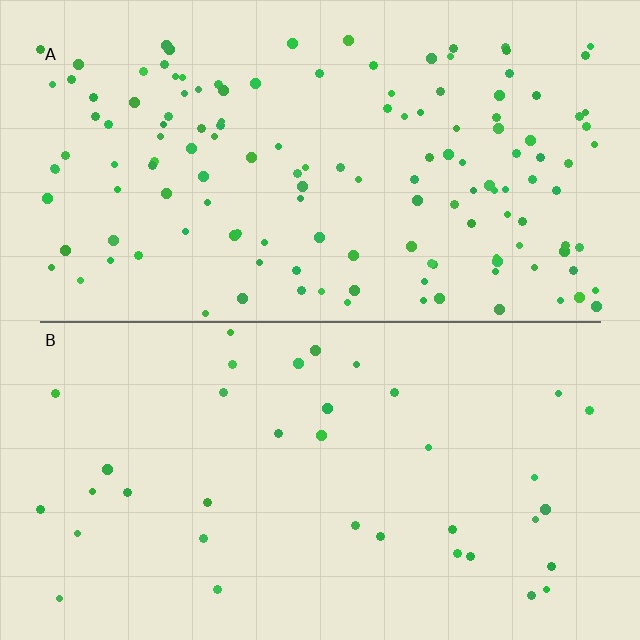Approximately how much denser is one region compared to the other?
Approximately 3.8× — region A over region B.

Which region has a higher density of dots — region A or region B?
A (the top).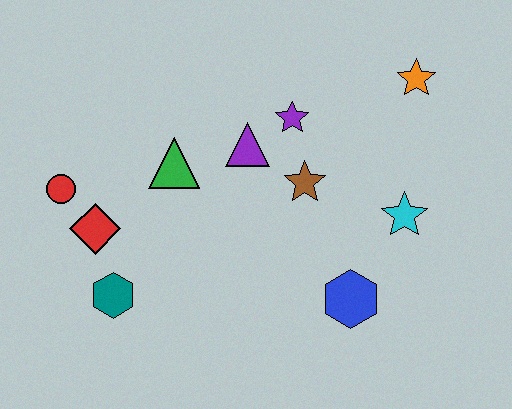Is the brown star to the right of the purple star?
Yes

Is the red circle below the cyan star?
No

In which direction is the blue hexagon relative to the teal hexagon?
The blue hexagon is to the right of the teal hexagon.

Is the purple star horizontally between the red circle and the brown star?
Yes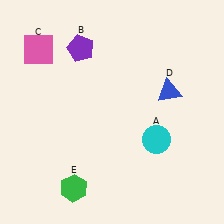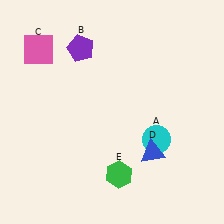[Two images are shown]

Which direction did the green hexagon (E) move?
The green hexagon (E) moved right.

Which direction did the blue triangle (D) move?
The blue triangle (D) moved down.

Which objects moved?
The objects that moved are: the blue triangle (D), the green hexagon (E).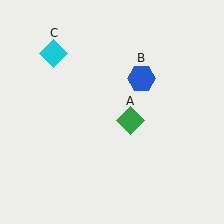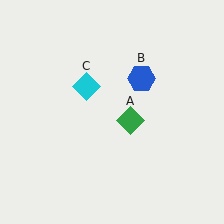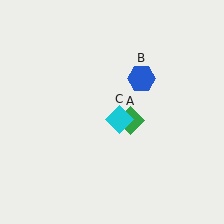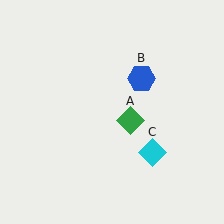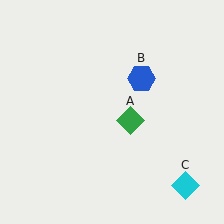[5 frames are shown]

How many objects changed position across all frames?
1 object changed position: cyan diamond (object C).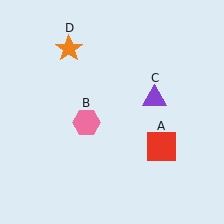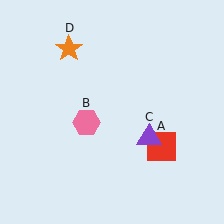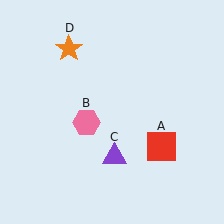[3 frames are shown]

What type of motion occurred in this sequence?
The purple triangle (object C) rotated clockwise around the center of the scene.